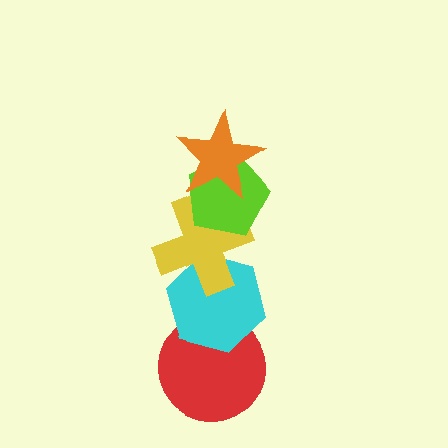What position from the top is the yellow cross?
The yellow cross is 3rd from the top.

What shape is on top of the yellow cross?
The lime pentagon is on top of the yellow cross.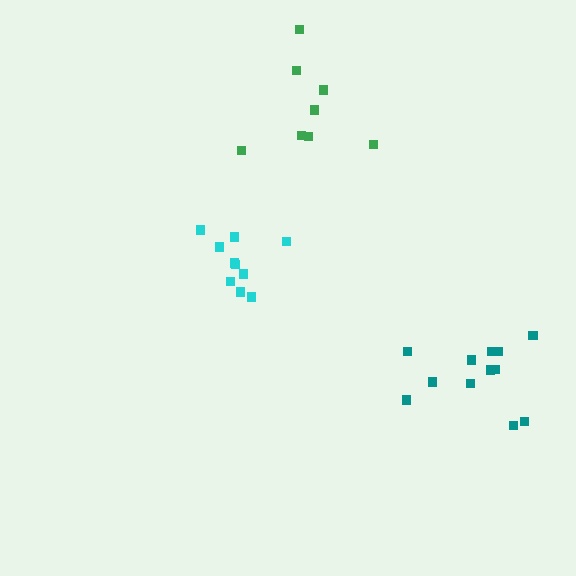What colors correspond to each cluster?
The clusters are colored: cyan, green, teal.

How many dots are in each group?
Group 1: 10 dots, Group 2: 8 dots, Group 3: 12 dots (30 total).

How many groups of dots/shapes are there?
There are 3 groups.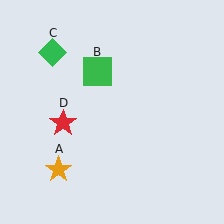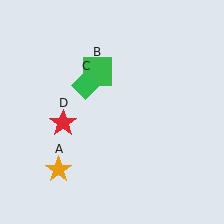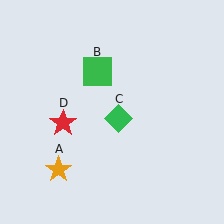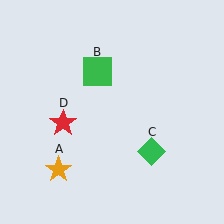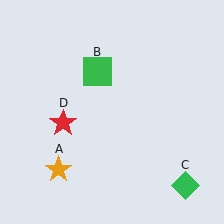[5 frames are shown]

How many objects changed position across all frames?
1 object changed position: green diamond (object C).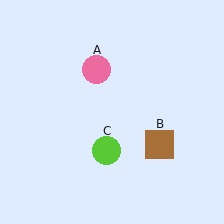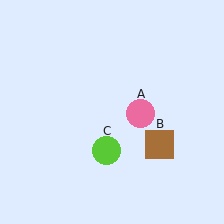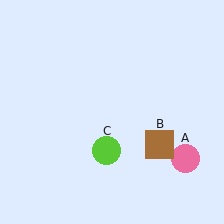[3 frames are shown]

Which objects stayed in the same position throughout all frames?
Brown square (object B) and lime circle (object C) remained stationary.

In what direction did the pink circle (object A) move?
The pink circle (object A) moved down and to the right.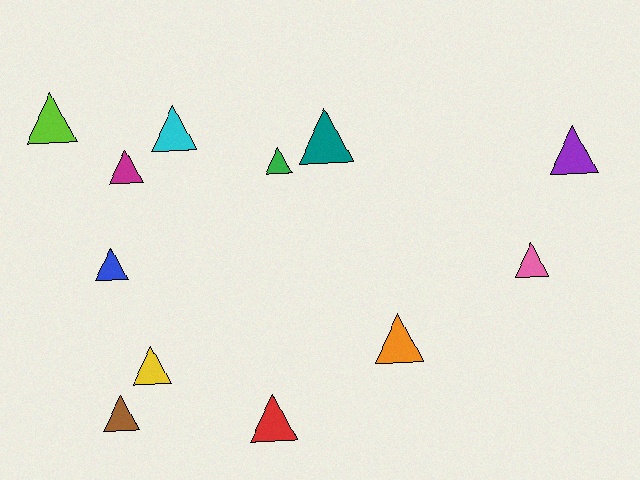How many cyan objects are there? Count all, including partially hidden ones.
There is 1 cyan object.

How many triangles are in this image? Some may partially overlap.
There are 12 triangles.